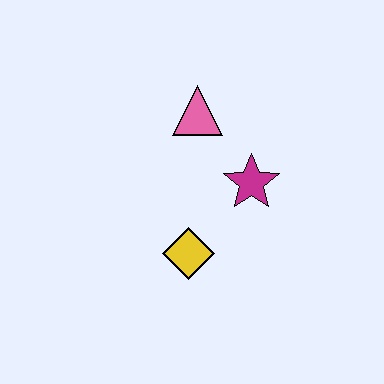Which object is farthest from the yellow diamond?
The pink triangle is farthest from the yellow diamond.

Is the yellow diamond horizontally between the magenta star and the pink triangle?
No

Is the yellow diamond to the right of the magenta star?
No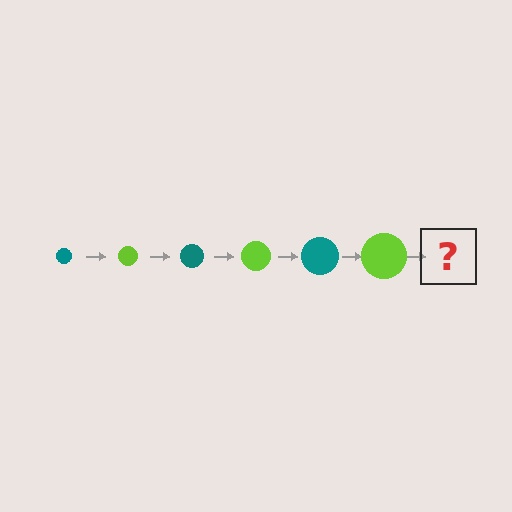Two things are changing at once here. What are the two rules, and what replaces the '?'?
The two rules are that the circle grows larger each step and the color cycles through teal and lime. The '?' should be a teal circle, larger than the previous one.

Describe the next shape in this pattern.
It should be a teal circle, larger than the previous one.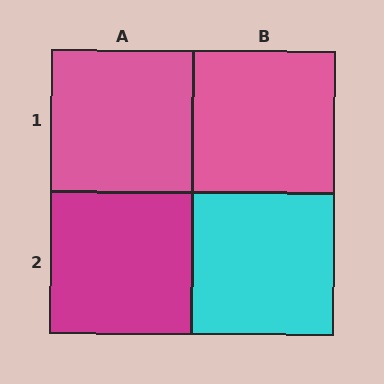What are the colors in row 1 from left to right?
Pink, pink.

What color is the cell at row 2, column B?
Cyan.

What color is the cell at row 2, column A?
Magenta.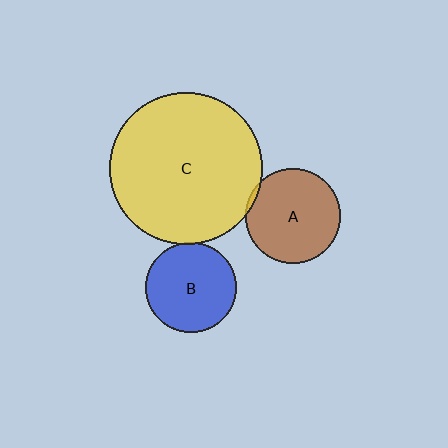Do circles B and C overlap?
Yes.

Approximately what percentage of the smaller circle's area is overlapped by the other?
Approximately 5%.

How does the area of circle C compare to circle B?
Approximately 2.9 times.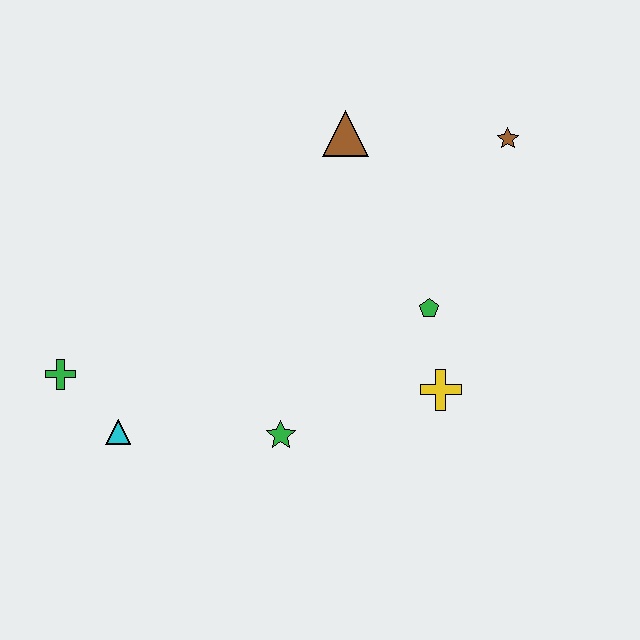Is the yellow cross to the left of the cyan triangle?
No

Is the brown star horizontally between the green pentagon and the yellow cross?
No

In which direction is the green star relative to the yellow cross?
The green star is to the left of the yellow cross.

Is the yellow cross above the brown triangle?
No